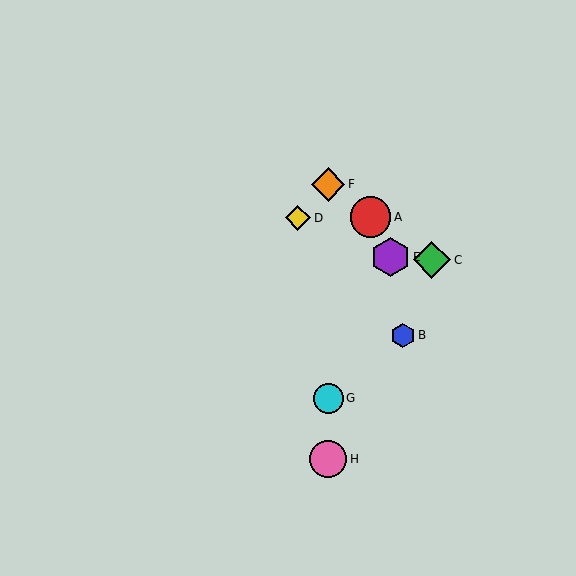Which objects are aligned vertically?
Objects F, G, H are aligned vertically.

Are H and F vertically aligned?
Yes, both are at x≈328.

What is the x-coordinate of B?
Object B is at x≈403.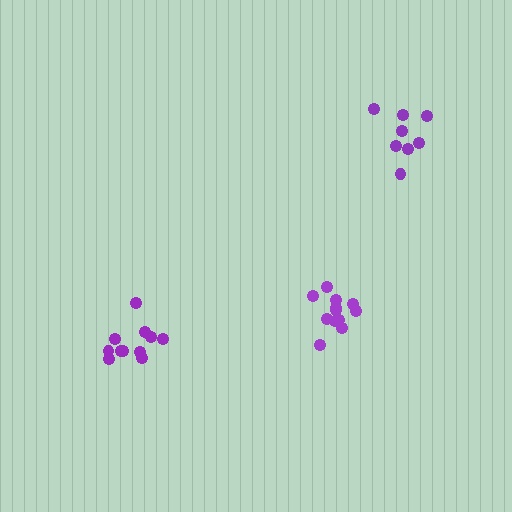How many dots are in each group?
Group 1: 8 dots, Group 2: 12 dots, Group 3: 11 dots (31 total).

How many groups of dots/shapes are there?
There are 3 groups.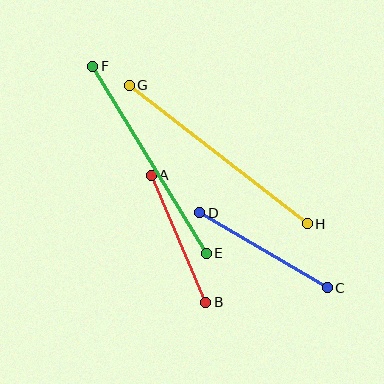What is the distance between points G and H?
The distance is approximately 226 pixels.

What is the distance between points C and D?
The distance is approximately 148 pixels.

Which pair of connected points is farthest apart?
Points G and H are farthest apart.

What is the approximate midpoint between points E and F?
The midpoint is at approximately (149, 160) pixels.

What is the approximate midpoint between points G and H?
The midpoint is at approximately (218, 155) pixels.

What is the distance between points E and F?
The distance is approximately 219 pixels.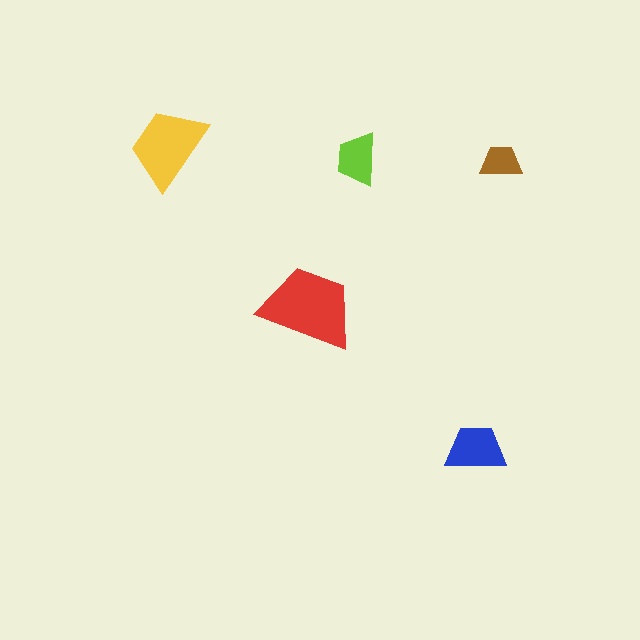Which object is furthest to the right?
The brown trapezoid is rightmost.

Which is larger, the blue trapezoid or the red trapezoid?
The red one.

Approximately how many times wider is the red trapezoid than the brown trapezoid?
About 2.5 times wider.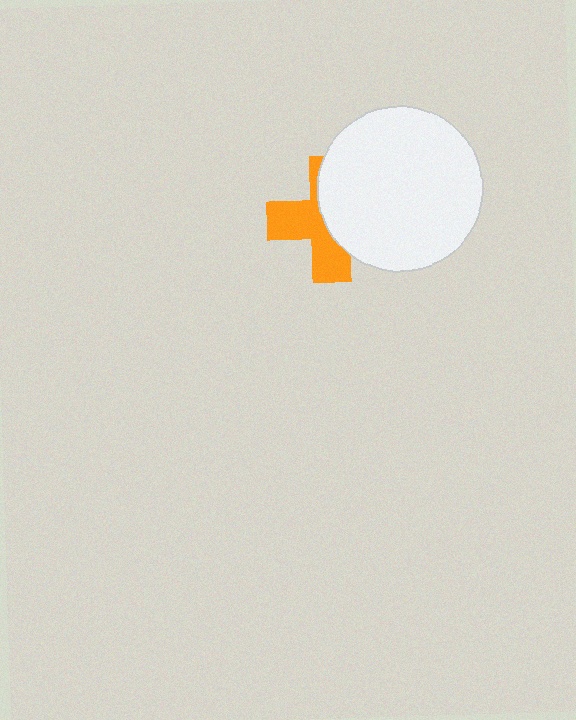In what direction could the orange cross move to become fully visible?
The orange cross could move left. That would shift it out from behind the white circle entirely.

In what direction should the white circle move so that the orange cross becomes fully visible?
The white circle should move right. That is the shortest direction to clear the overlap and leave the orange cross fully visible.